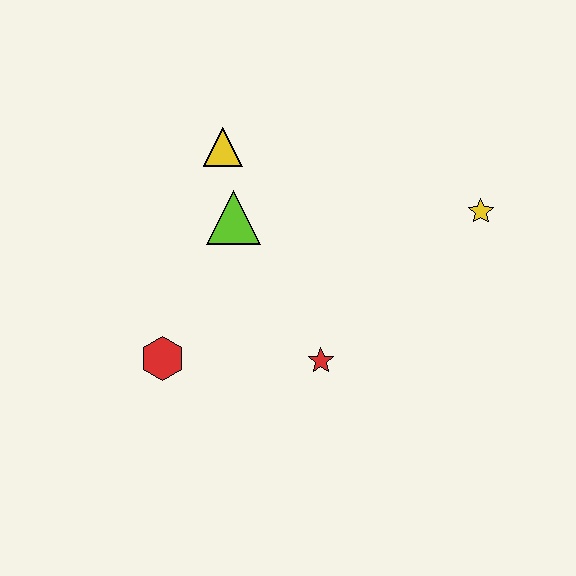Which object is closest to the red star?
The red hexagon is closest to the red star.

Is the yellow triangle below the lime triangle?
No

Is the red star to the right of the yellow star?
No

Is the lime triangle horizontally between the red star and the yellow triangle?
Yes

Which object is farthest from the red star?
The yellow triangle is farthest from the red star.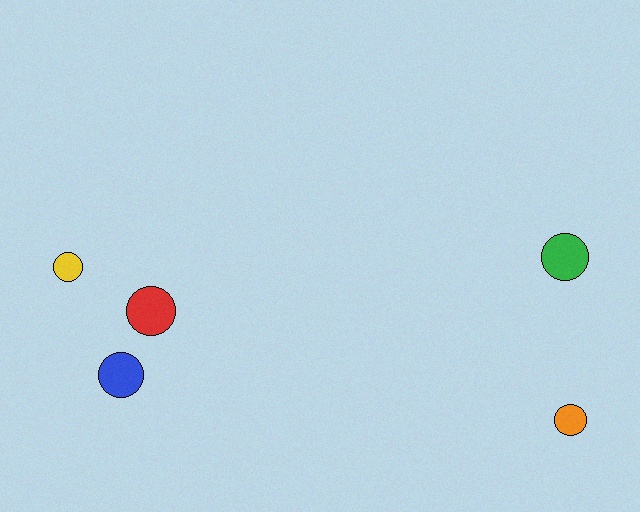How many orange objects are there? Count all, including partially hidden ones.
There is 1 orange object.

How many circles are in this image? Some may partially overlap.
There are 5 circles.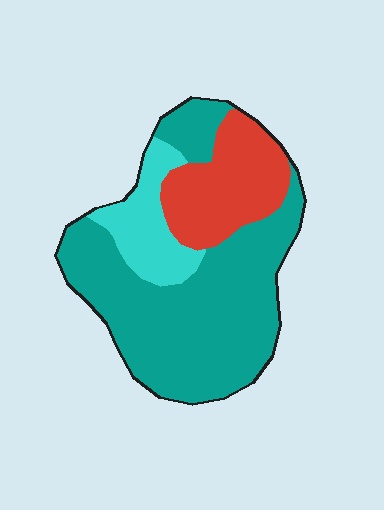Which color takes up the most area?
Teal, at roughly 60%.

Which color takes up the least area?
Cyan, at roughly 15%.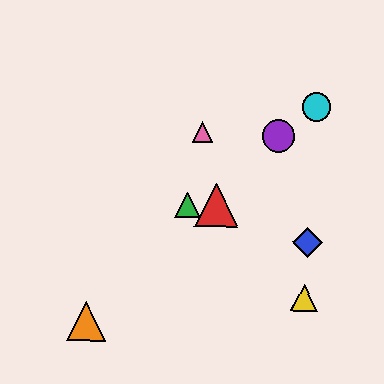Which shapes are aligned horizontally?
The red triangle, the green triangle are aligned horizontally.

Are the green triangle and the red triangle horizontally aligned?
Yes, both are at y≈205.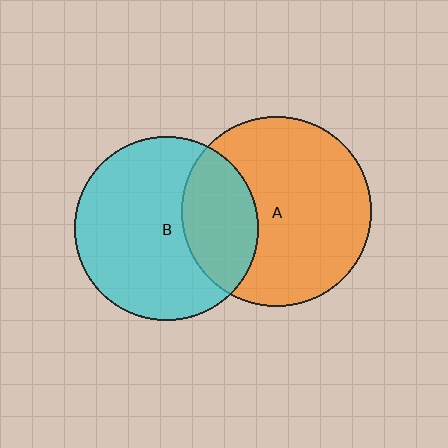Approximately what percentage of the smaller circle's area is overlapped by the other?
Approximately 30%.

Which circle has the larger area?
Circle A (orange).